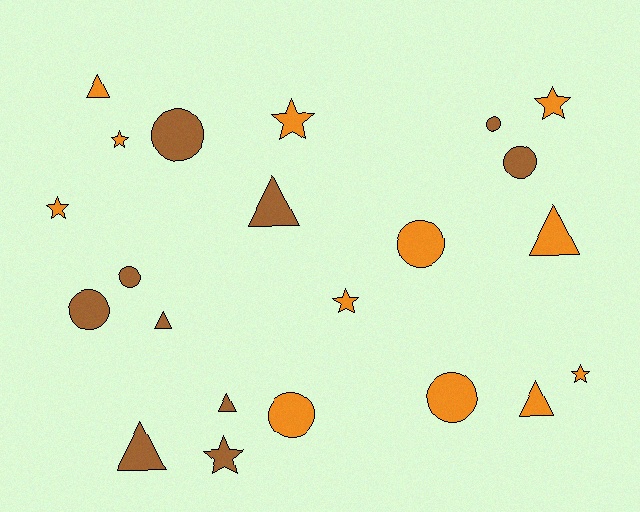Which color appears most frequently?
Orange, with 12 objects.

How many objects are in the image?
There are 22 objects.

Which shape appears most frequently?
Circle, with 8 objects.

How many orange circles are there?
There are 3 orange circles.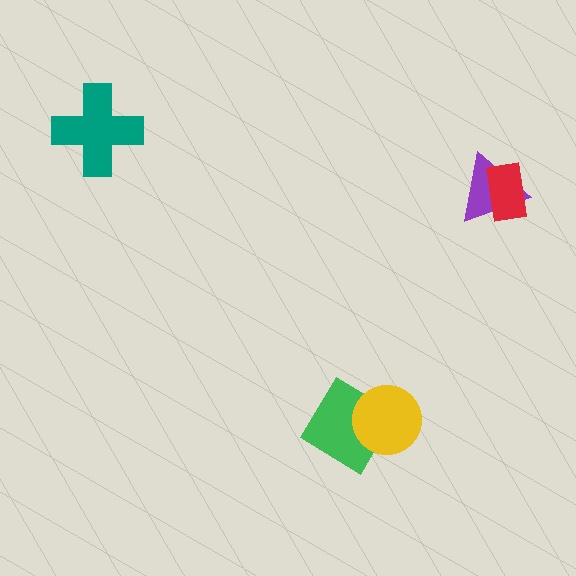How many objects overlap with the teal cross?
0 objects overlap with the teal cross.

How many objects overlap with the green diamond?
1 object overlaps with the green diamond.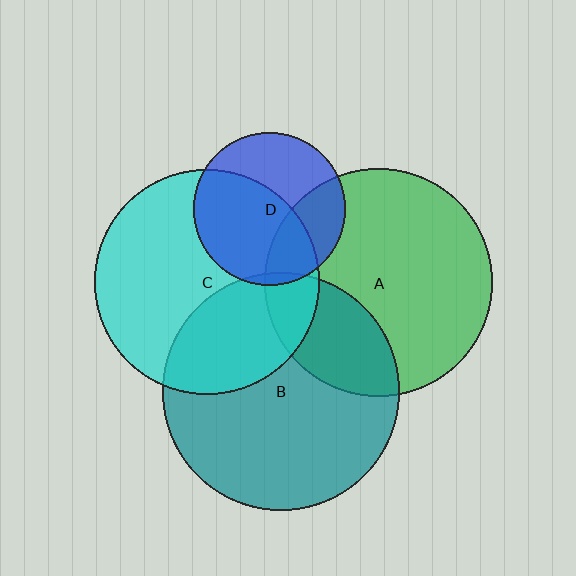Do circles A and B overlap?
Yes.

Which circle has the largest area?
Circle B (teal).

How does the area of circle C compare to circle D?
Approximately 2.2 times.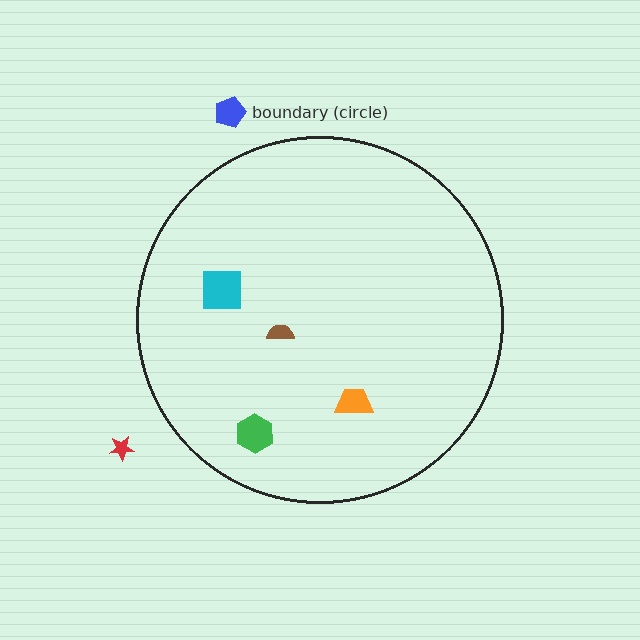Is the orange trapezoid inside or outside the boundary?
Inside.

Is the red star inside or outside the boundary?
Outside.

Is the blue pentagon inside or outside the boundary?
Outside.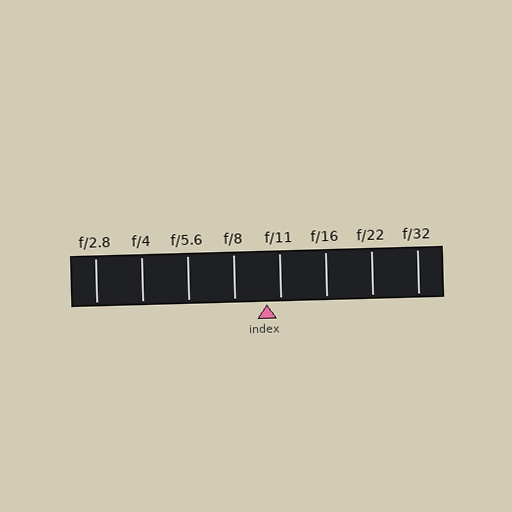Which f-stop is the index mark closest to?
The index mark is closest to f/11.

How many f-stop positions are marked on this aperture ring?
There are 8 f-stop positions marked.